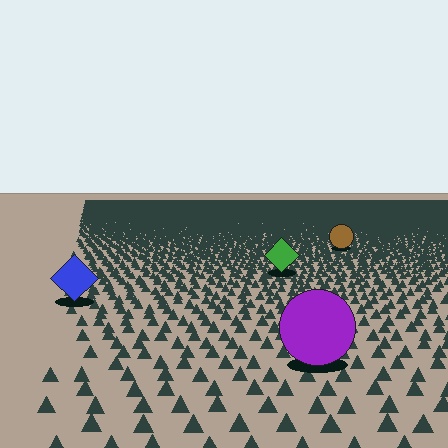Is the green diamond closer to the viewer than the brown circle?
Yes. The green diamond is closer — you can tell from the texture gradient: the ground texture is coarser near it.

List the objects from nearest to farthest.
From nearest to farthest: the purple circle, the blue diamond, the green diamond, the brown circle.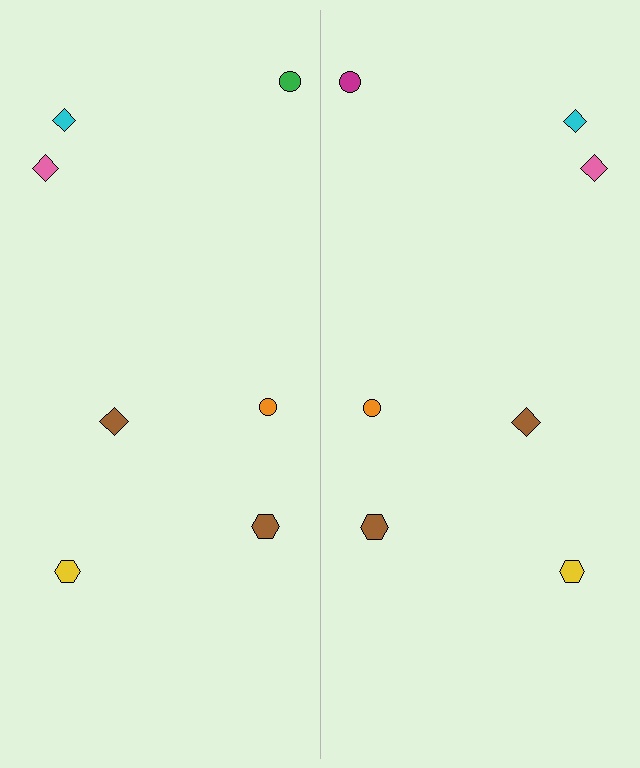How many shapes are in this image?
There are 14 shapes in this image.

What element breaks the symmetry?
The magenta circle on the right side breaks the symmetry — its mirror counterpart is green.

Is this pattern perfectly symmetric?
No, the pattern is not perfectly symmetric. The magenta circle on the right side breaks the symmetry — its mirror counterpart is green.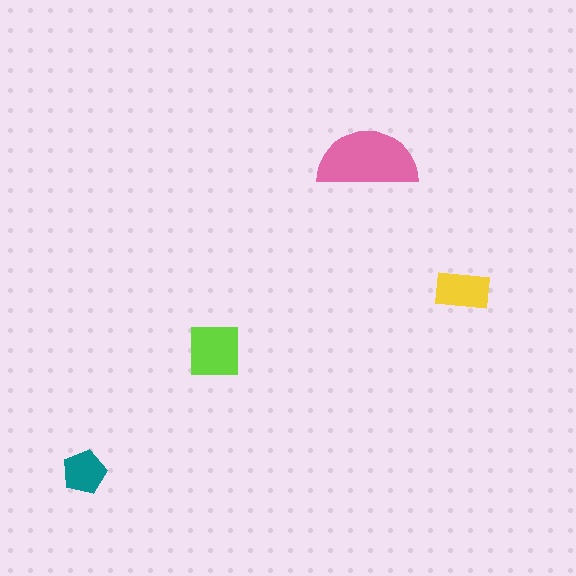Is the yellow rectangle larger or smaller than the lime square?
Smaller.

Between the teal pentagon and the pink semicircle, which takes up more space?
The pink semicircle.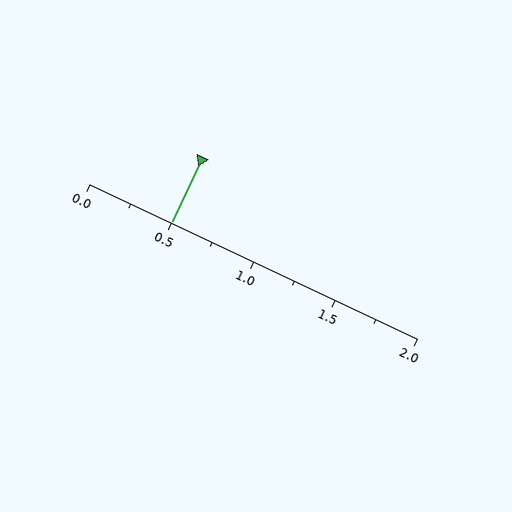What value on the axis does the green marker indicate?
The marker indicates approximately 0.5.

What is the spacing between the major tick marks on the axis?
The major ticks are spaced 0.5 apart.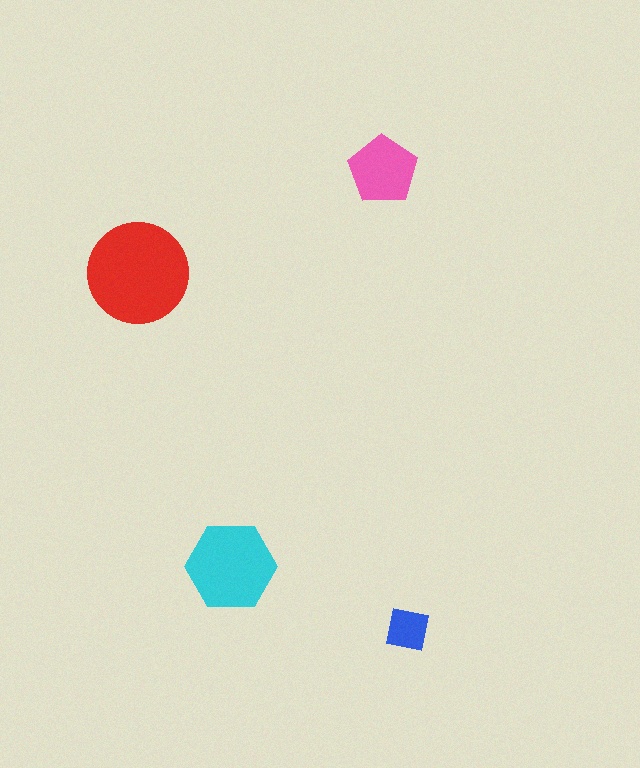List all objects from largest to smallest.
The red circle, the cyan hexagon, the pink pentagon, the blue square.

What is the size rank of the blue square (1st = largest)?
4th.